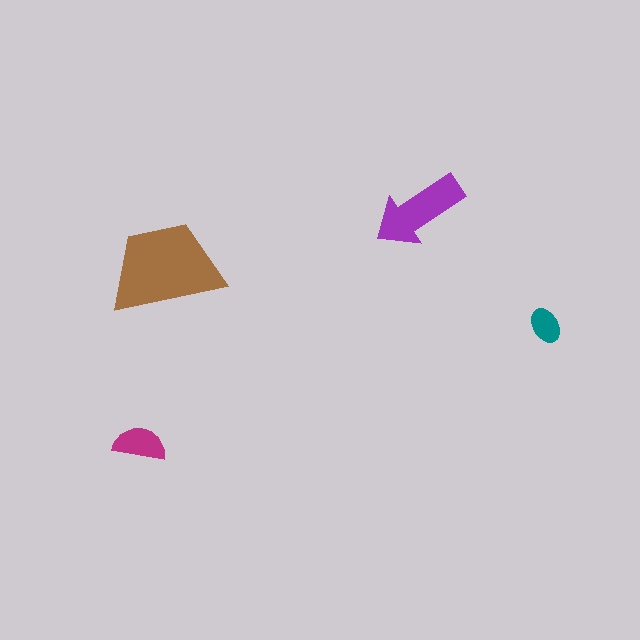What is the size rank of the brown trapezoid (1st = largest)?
1st.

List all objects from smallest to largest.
The teal ellipse, the magenta semicircle, the purple arrow, the brown trapezoid.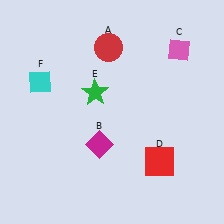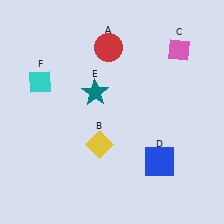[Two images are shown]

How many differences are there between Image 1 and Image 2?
There are 3 differences between the two images.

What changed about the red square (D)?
In Image 1, D is red. In Image 2, it changed to blue.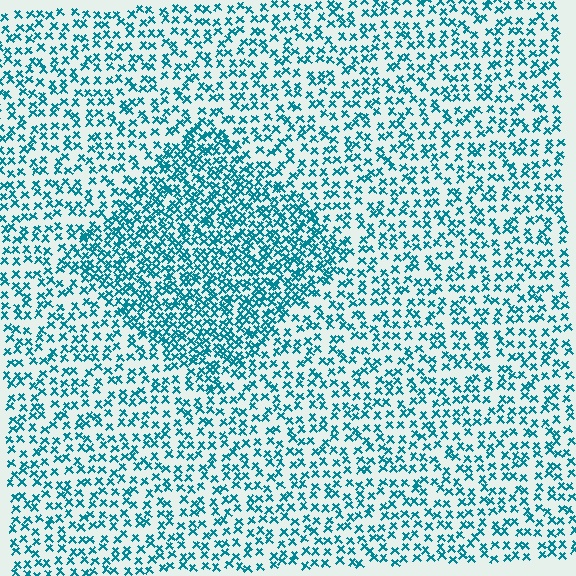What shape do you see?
I see a diamond.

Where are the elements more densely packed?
The elements are more densely packed inside the diamond boundary.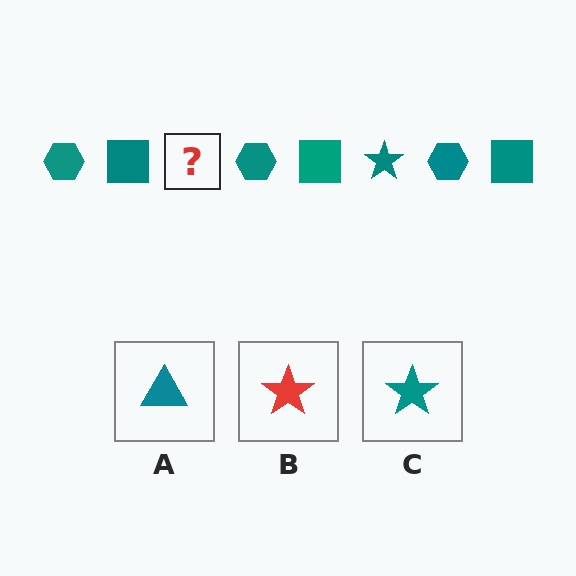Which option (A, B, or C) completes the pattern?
C.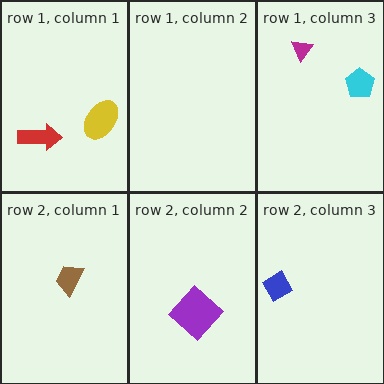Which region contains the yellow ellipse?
The row 1, column 1 region.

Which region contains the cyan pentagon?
The row 1, column 3 region.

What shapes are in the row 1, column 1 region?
The red arrow, the yellow ellipse.